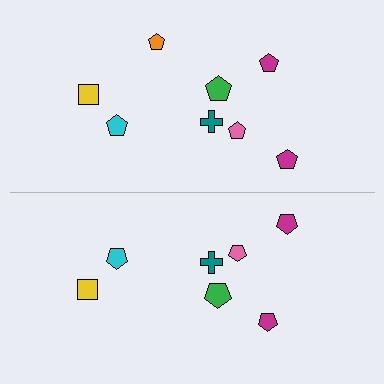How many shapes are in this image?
There are 15 shapes in this image.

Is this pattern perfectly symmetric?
No, the pattern is not perfectly symmetric. A orange pentagon is missing from the bottom side.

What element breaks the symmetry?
A orange pentagon is missing from the bottom side.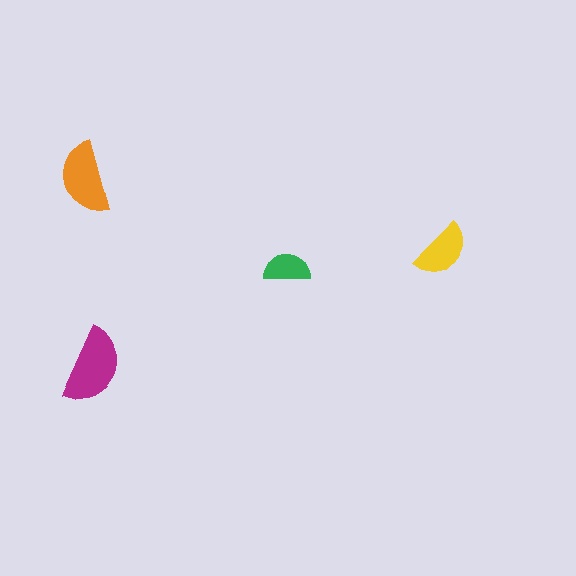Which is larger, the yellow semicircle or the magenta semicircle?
The magenta one.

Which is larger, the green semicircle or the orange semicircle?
The orange one.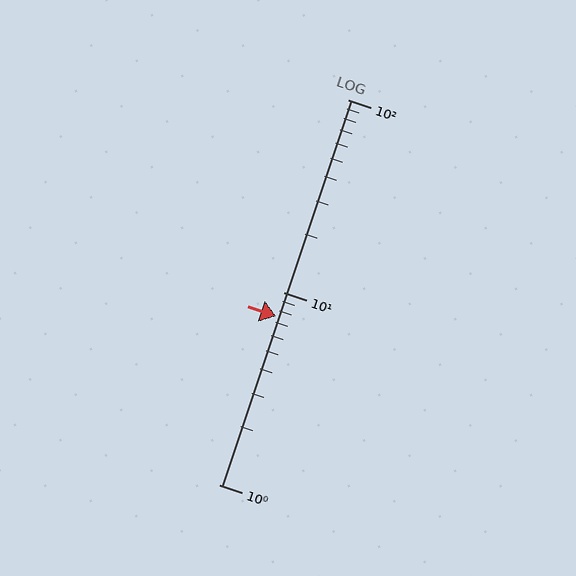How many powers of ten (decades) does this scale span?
The scale spans 2 decades, from 1 to 100.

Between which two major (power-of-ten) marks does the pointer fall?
The pointer is between 1 and 10.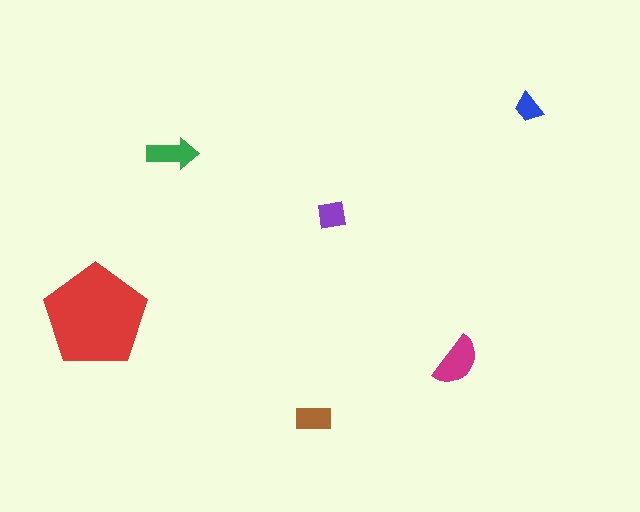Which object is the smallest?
The blue trapezoid.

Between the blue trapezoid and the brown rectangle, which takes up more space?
The brown rectangle.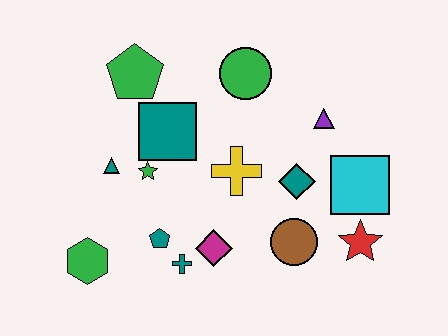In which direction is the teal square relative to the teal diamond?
The teal square is to the left of the teal diamond.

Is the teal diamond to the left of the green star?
No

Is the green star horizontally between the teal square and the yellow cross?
No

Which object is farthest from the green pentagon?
The red star is farthest from the green pentagon.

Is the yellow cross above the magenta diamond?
Yes